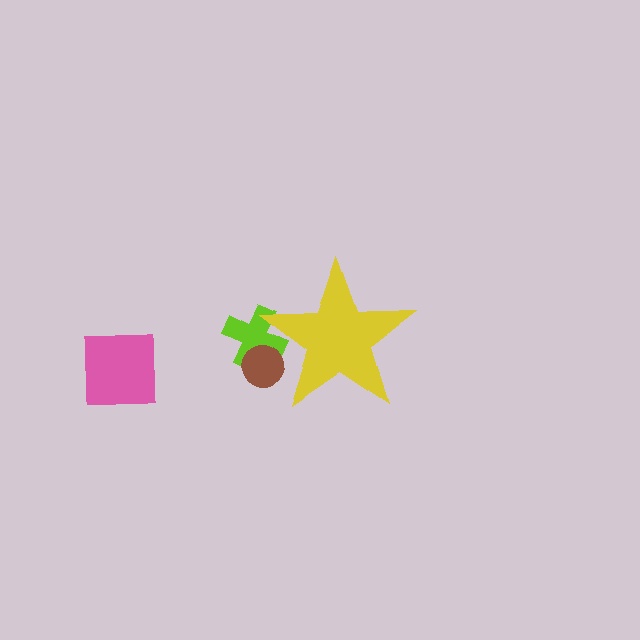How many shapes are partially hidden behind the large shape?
2 shapes are partially hidden.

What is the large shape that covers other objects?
A yellow star.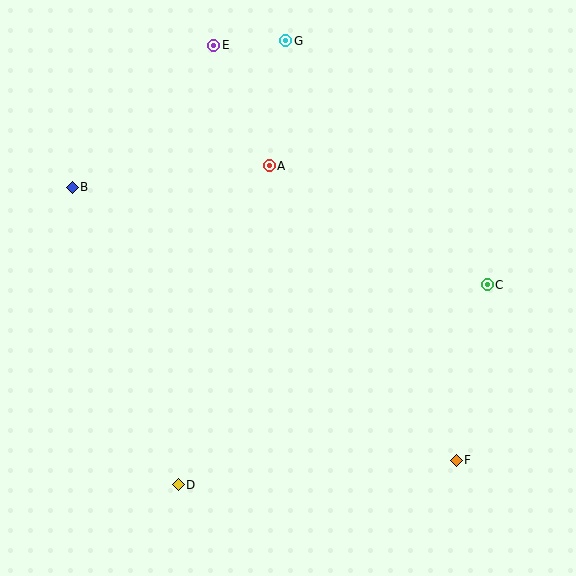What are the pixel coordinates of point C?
Point C is at (487, 285).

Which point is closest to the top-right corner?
Point G is closest to the top-right corner.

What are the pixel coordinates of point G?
Point G is at (286, 41).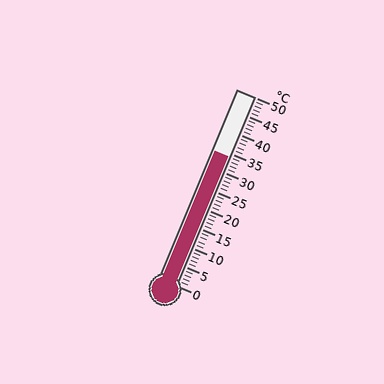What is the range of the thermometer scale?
The thermometer scale ranges from 0°C to 50°C.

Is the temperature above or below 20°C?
The temperature is above 20°C.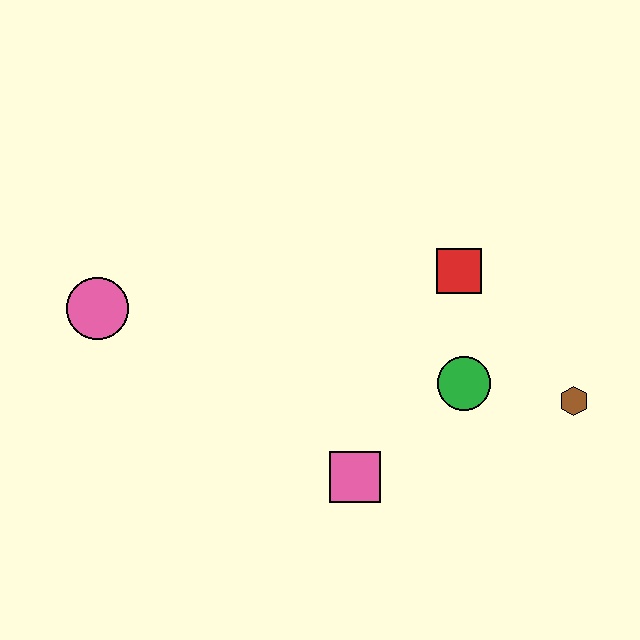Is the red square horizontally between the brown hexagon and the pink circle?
Yes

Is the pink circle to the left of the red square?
Yes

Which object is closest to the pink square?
The green circle is closest to the pink square.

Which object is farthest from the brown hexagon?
The pink circle is farthest from the brown hexagon.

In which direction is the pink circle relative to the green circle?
The pink circle is to the left of the green circle.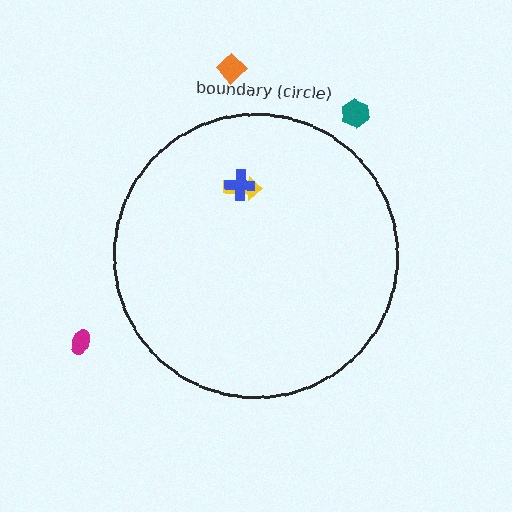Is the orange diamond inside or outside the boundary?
Outside.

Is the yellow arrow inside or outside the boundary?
Inside.